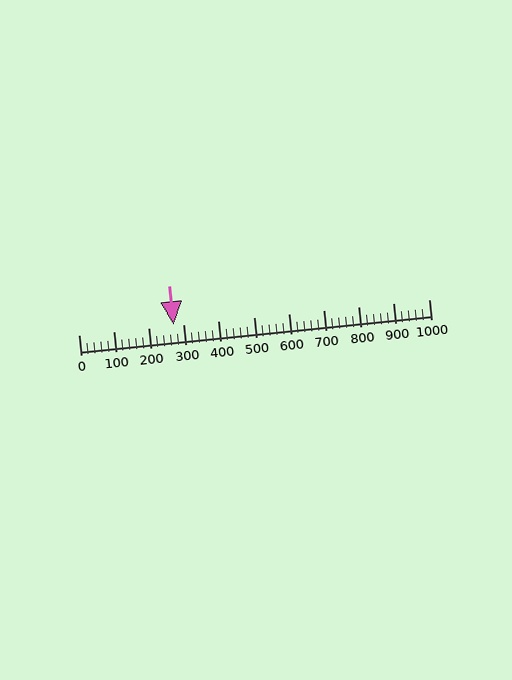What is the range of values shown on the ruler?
The ruler shows values from 0 to 1000.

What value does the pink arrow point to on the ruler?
The pink arrow points to approximately 270.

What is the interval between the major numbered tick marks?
The major tick marks are spaced 100 units apart.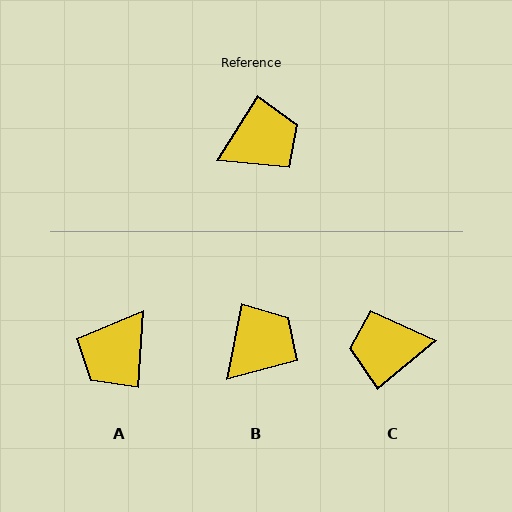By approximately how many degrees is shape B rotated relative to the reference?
Approximately 20 degrees counter-clockwise.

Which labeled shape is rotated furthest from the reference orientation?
C, about 161 degrees away.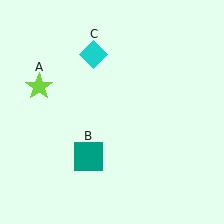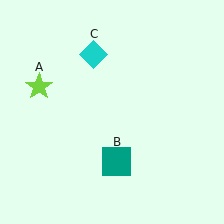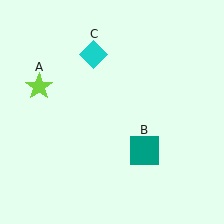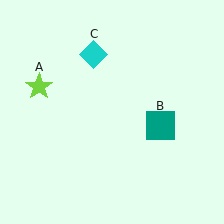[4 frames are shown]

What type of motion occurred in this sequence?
The teal square (object B) rotated counterclockwise around the center of the scene.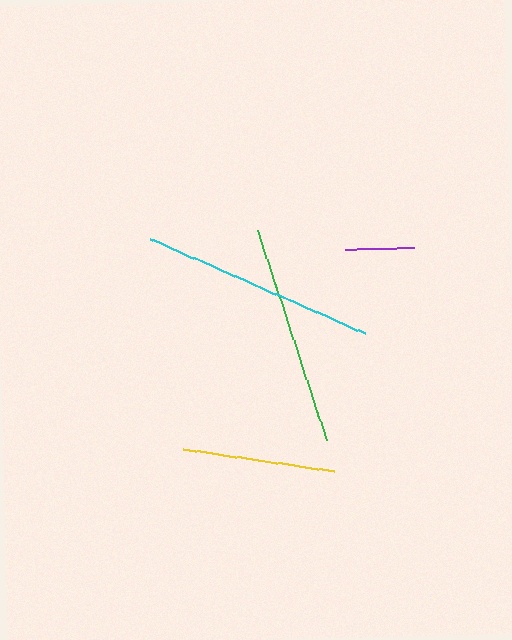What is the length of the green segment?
The green segment is approximately 221 pixels long.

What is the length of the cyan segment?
The cyan segment is approximately 236 pixels long.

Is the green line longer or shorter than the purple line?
The green line is longer than the purple line.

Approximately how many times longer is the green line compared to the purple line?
The green line is approximately 3.2 times the length of the purple line.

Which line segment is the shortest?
The purple line is the shortest at approximately 69 pixels.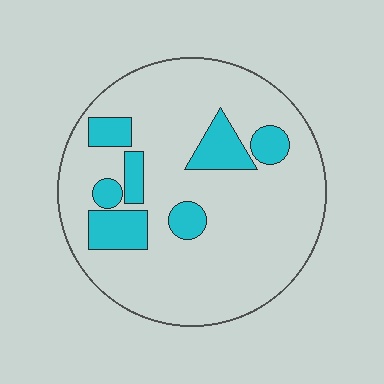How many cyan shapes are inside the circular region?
7.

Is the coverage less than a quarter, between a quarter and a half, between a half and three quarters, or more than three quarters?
Less than a quarter.